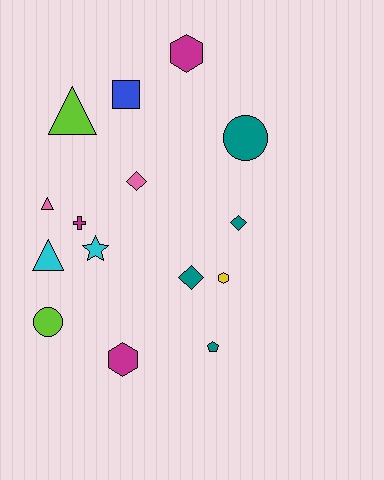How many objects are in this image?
There are 15 objects.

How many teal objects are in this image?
There are 4 teal objects.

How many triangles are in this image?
There are 3 triangles.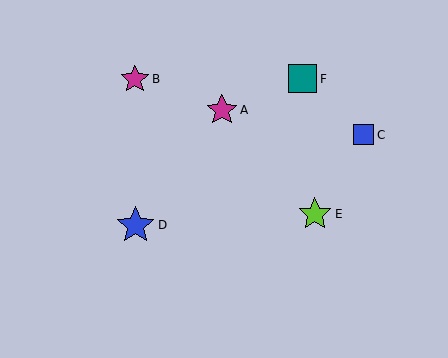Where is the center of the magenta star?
The center of the magenta star is at (222, 110).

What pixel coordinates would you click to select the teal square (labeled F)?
Click at (303, 79) to select the teal square F.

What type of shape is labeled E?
Shape E is a lime star.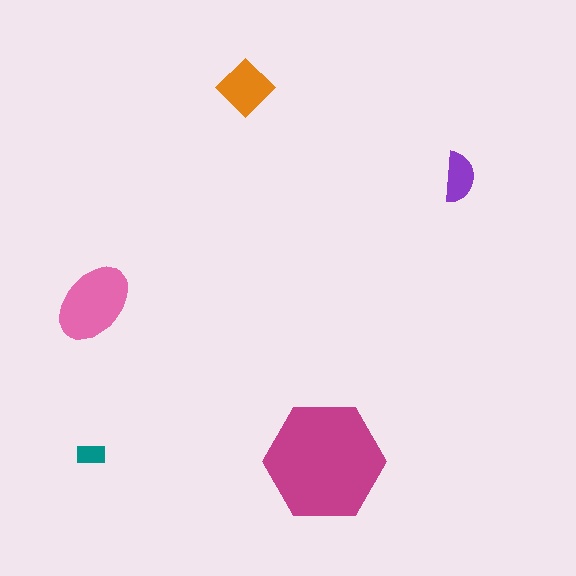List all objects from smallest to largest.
The teal rectangle, the purple semicircle, the orange diamond, the pink ellipse, the magenta hexagon.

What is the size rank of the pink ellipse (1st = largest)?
2nd.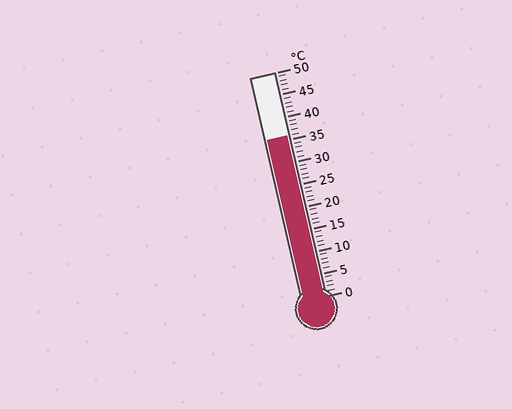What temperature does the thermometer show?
The thermometer shows approximately 36°C.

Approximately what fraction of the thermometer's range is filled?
The thermometer is filled to approximately 70% of its range.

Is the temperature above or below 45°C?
The temperature is below 45°C.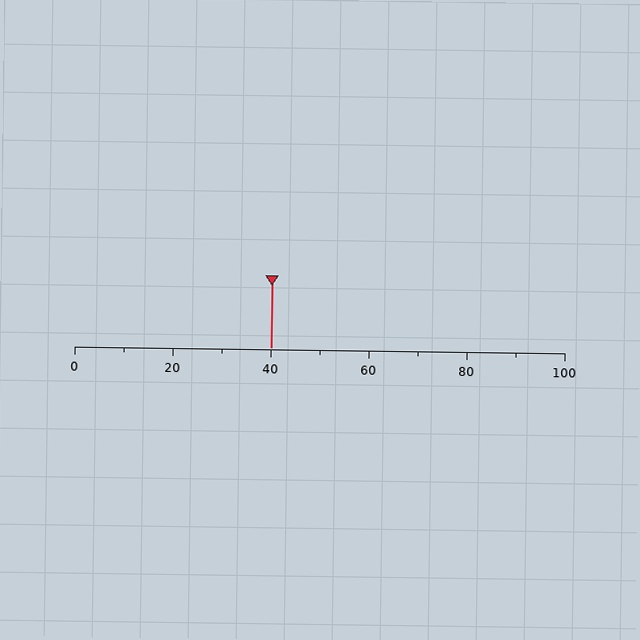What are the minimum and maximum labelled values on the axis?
The axis runs from 0 to 100.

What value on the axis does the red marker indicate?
The marker indicates approximately 40.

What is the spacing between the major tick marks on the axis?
The major ticks are spaced 20 apart.